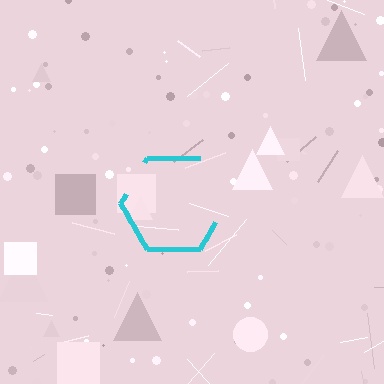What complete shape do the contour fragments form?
The contour fragments form a hexagon.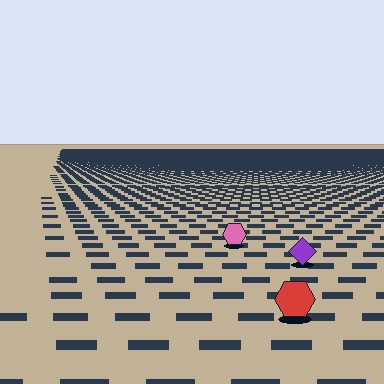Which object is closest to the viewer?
The red hexagon is closest. The texture marks near it are larger and more spread out.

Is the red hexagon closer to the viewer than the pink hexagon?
Yes. The red hexagon is closer — you can tell from the texture gradient: the ground texture is coarser near it.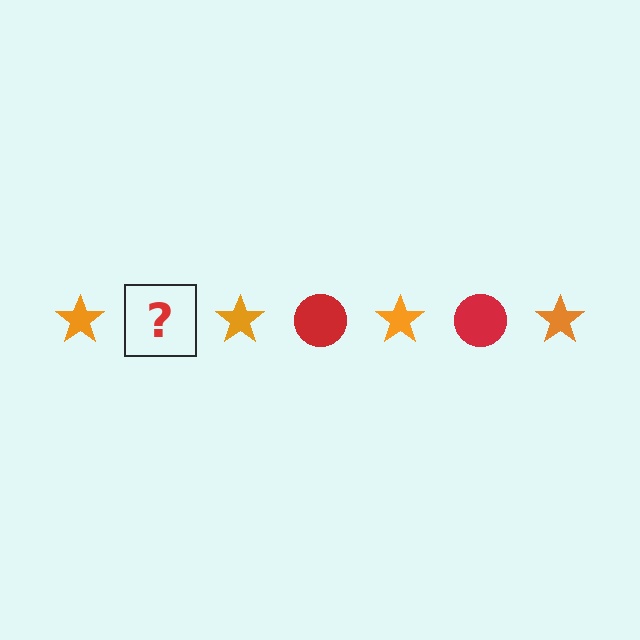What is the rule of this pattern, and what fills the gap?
The rule is that the pattern alternates between orange star and red circle. The gap should be filled with a red circle.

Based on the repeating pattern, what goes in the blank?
The blank should be a red circle.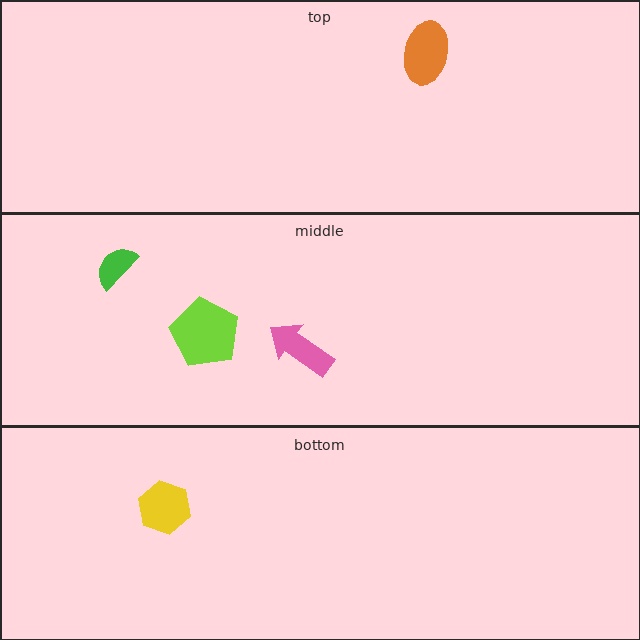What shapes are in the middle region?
The green semicircle, the pink arrow, the lime pentagon.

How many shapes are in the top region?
1.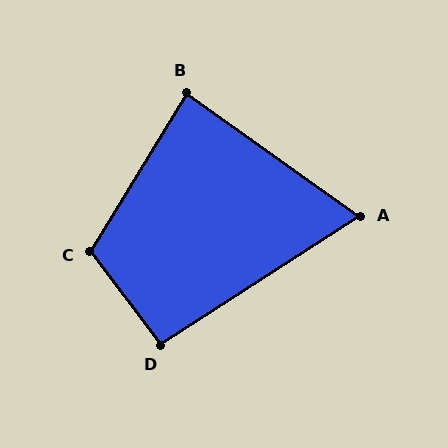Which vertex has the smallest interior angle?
A, at approximately 68 degrees.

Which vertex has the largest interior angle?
C, at approximately 112 degrees.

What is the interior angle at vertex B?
Approximately 86 degrees (approximately right).